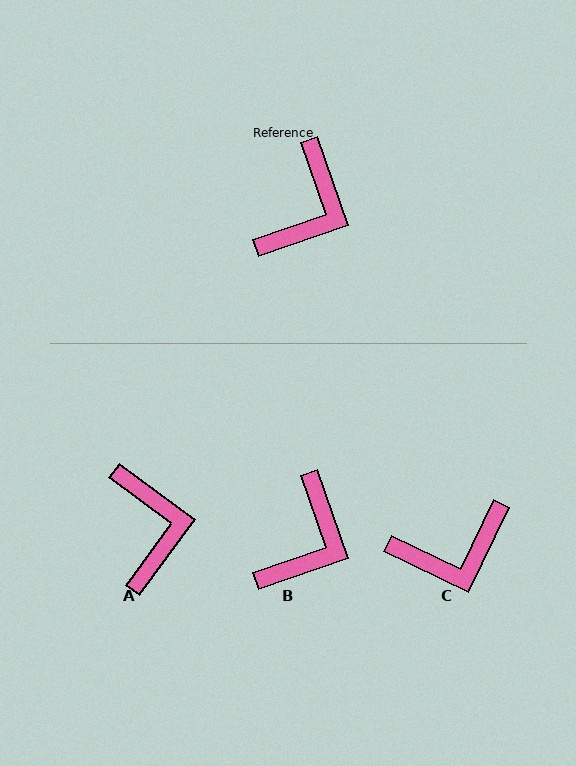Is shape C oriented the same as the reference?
No, it is off by about 45 degrees.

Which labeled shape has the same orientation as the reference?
B.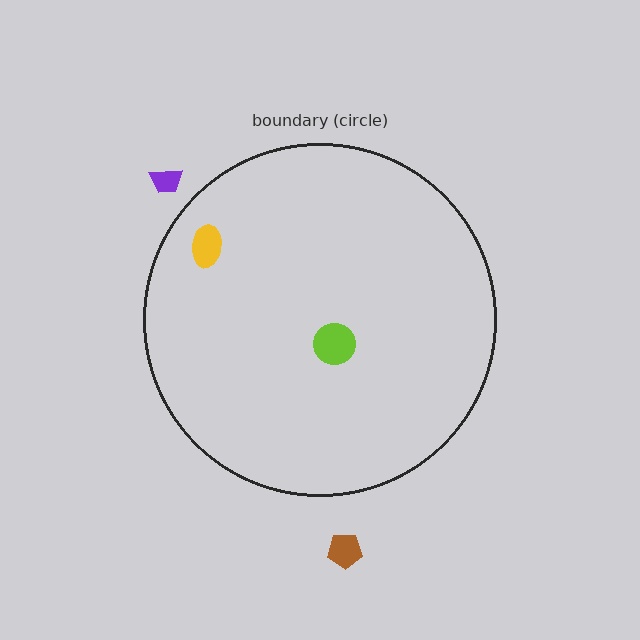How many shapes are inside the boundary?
2 inside, 2 outside.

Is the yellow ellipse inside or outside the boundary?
Inside.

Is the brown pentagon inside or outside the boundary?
Outside.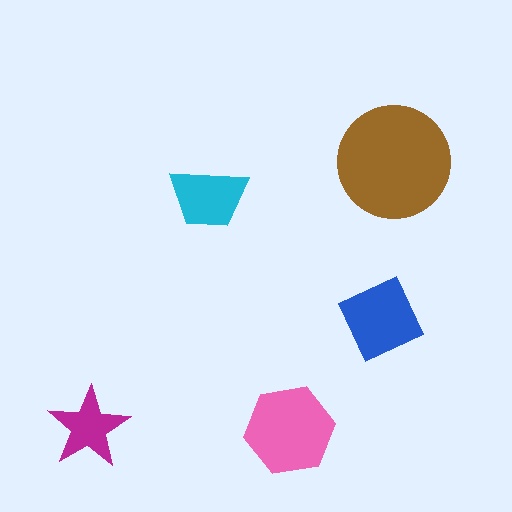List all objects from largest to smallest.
The brown circle, the pink hexagon, the blue diamond, the cyan trapezoid, the magenta star.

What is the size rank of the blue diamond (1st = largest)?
3rd.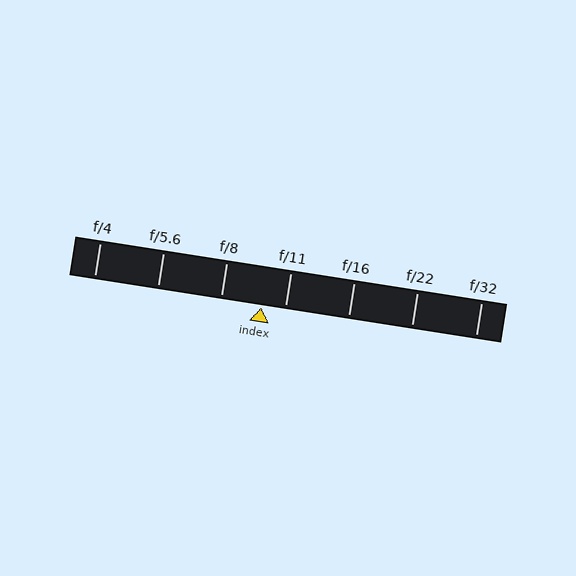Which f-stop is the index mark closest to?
The index mark is closest to f/11.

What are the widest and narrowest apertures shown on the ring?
The widest aperture shown is f/4 and the narrowest is f/32.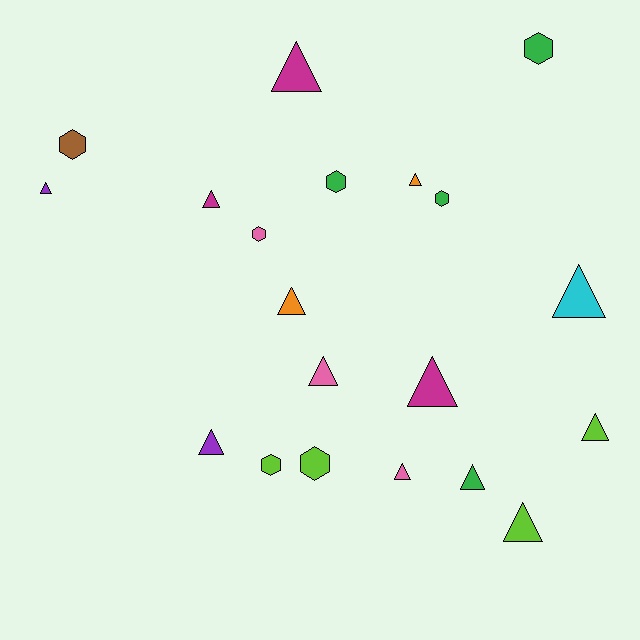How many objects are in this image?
There are 20 objects.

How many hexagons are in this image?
There are 7 hexagons.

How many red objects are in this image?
There are no red objects.